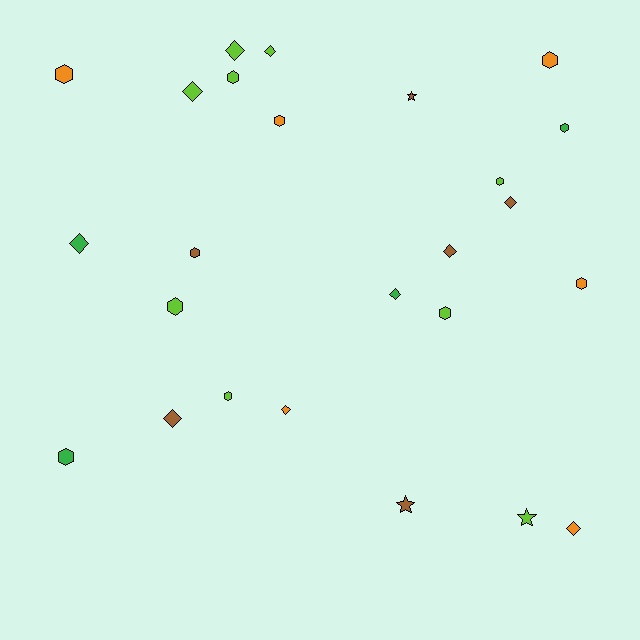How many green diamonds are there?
There are 2 green diamonds.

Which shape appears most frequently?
Hexagon, with 12 objects.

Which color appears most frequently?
Lime, with 9 objects.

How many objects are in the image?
There are 25 objects.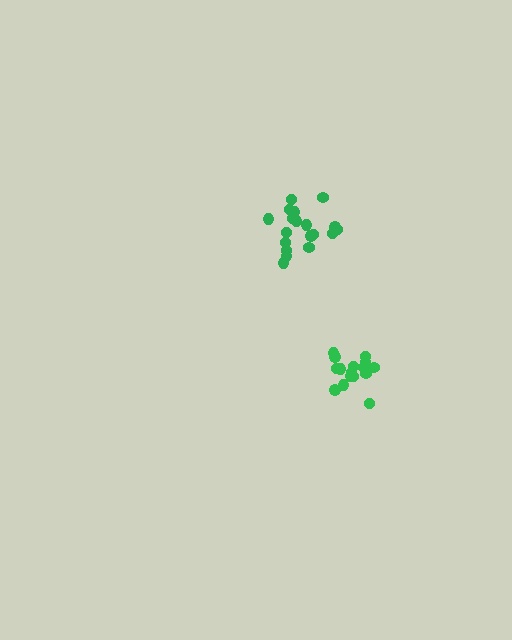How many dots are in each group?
Group 1: 17 dots, Group 2: 19 dots (36 total).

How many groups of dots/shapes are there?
There are 2 groups.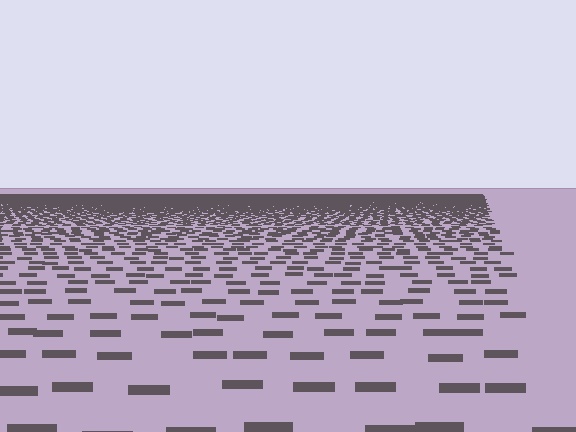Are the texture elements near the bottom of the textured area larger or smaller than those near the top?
Larger. Near the bottom, elements are closer to the viewer and appear at a bigger on-screen size.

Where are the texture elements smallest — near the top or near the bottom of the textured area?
Near the top.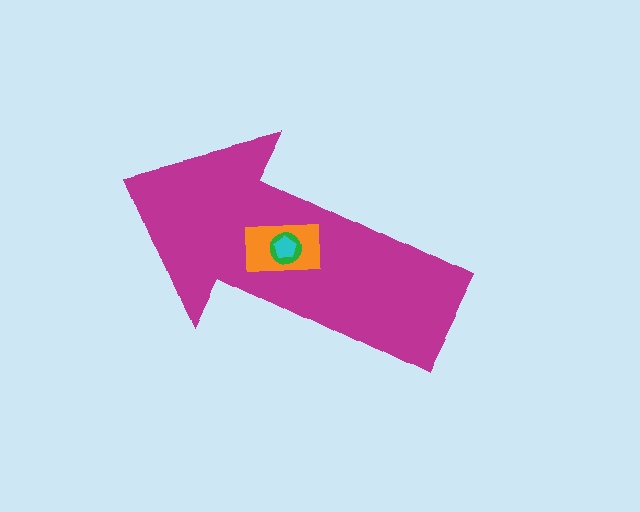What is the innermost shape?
The cyan pentagon.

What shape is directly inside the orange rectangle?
The green circle.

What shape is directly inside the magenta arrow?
The orange rectangle.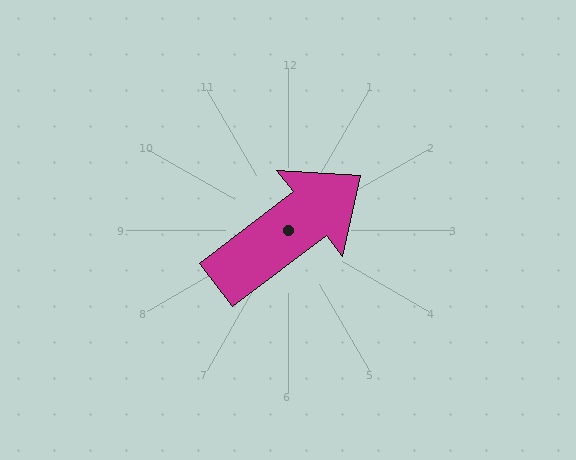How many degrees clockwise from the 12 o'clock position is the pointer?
Approximately 53 degrees.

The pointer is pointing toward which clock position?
Roughly 2 o'clock.